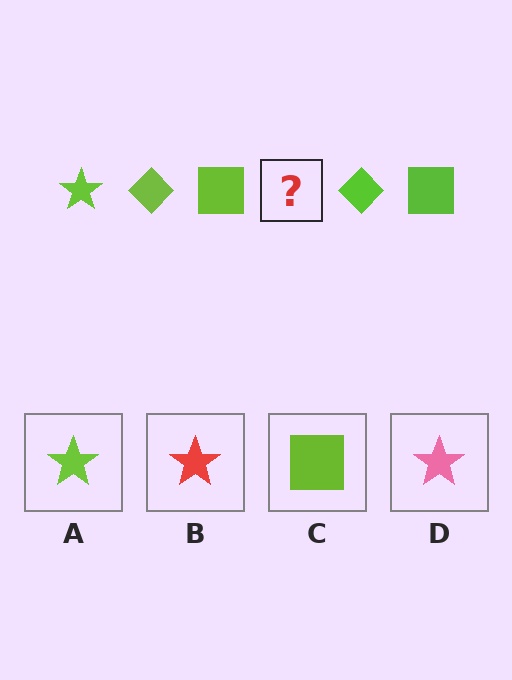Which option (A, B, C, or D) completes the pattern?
A.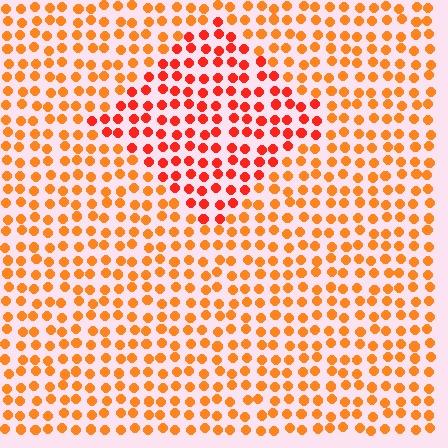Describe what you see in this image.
The image is filled with small orange elements in a uniform arrangement. A diamond-shaped region is visible where the elements are tinted to a slightly different hue, forming a subtle color boundary.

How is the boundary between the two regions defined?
The boundary is defined purely by a slight shift in hue (about 26 degrees). Spacing, size, and orientation are identical on both sides.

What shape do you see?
I see a diamond.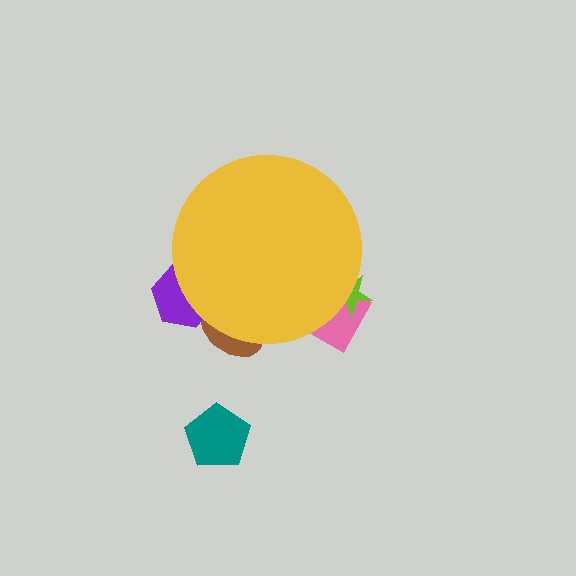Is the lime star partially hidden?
Yes, the lime star is partially hidden behind the yellow circle.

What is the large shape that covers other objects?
A yellow circle.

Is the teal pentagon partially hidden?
No, the teal pentagon is fully visible.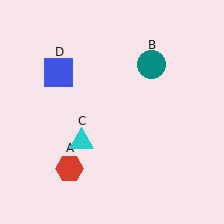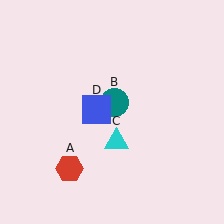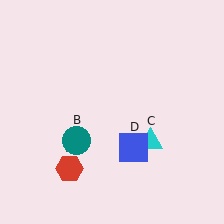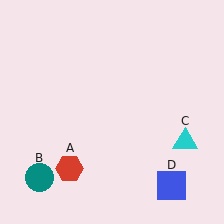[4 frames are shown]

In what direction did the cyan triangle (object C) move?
The cyan triangle (object C) moved right.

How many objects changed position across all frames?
3 objects changed position: teal circle (object B), cyan triangle (object C), blue square (object D).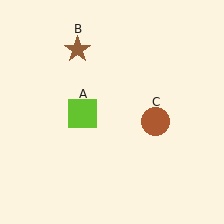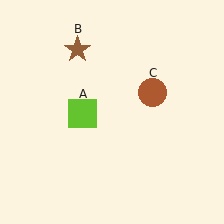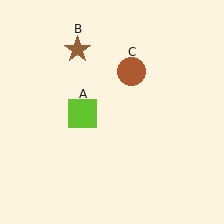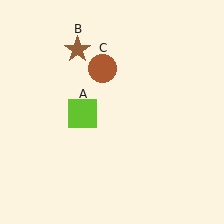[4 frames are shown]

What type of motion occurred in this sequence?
The brown circle (object C) rotated counterclockwise around the center of the scene.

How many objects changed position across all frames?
1 object changed position: brown circle (object C).